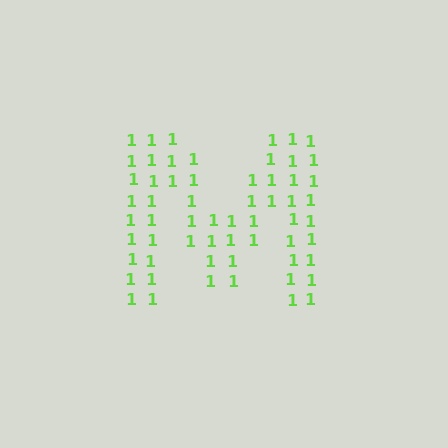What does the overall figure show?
The overall figure shows the letter M.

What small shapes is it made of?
It is made of small digit 1's.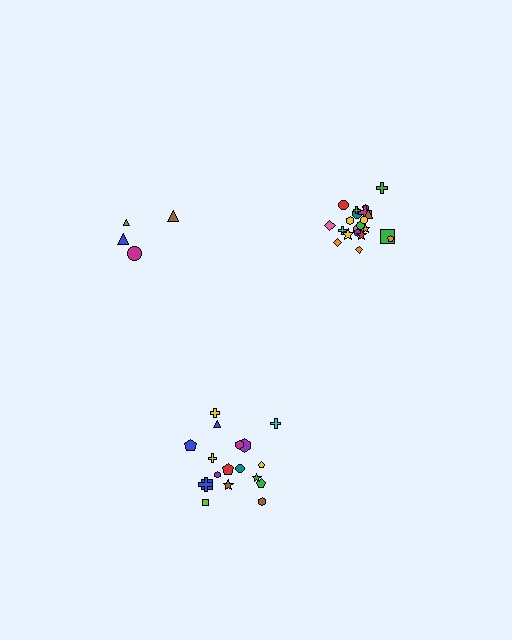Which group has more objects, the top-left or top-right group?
The top-right group.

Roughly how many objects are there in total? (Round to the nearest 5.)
Roughly 45 objects in total.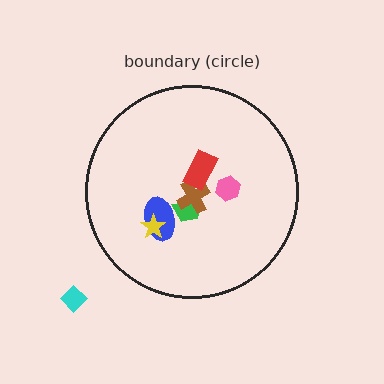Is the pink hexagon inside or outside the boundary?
Inside.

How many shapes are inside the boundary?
6 inside, 1 outside.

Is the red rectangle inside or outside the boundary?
Inside.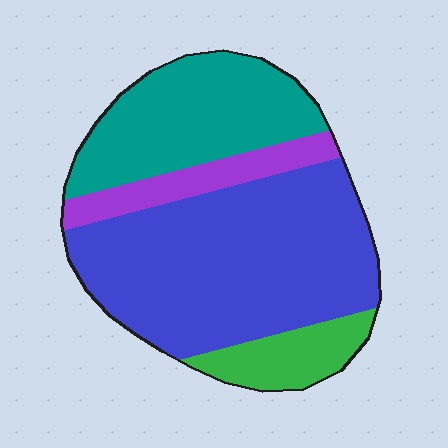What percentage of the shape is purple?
Purple covers about 10% of the shape.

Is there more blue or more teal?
Blue.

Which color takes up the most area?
Blue, at roughly 50%.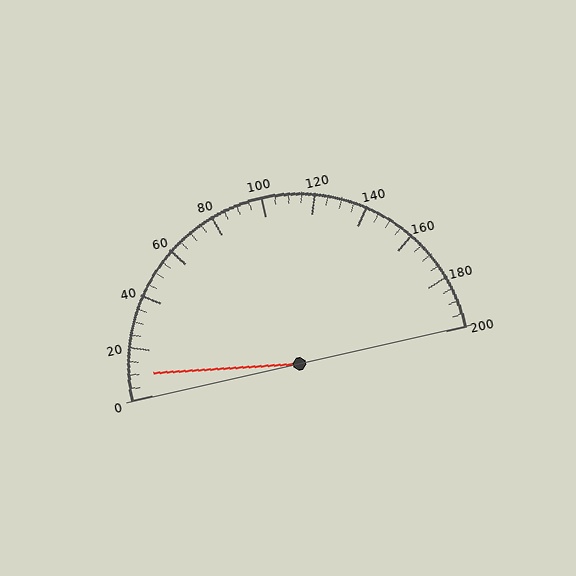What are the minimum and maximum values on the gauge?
The gauge ranges from 0 to 200.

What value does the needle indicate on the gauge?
The needle indicates approximately 10.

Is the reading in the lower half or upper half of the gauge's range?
The reading is in the lower half of the range (0 to 200).